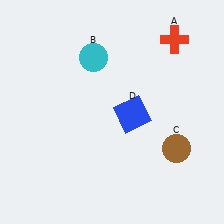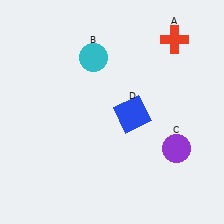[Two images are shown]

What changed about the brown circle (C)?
In Image 1, C is brown. In Image 2, it changed to purple.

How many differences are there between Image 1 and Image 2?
There is 1 difference between the two images.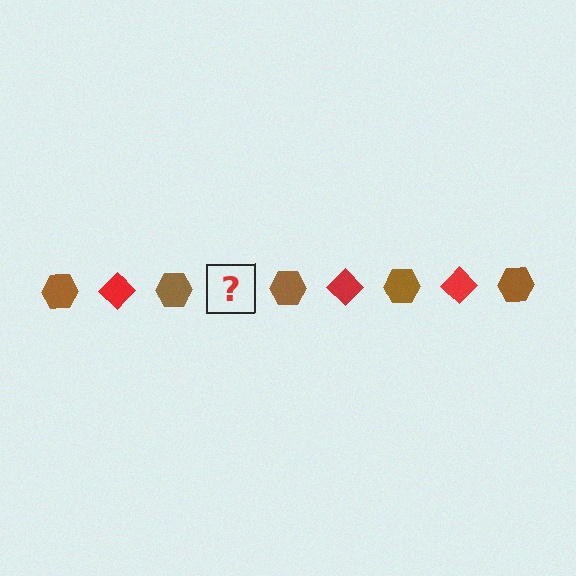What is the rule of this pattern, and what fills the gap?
The rule is that the pattern alternates between brown hexagon and red diamond. The gap should be filled with a red diamond.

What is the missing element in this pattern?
The missing element is a red diamond.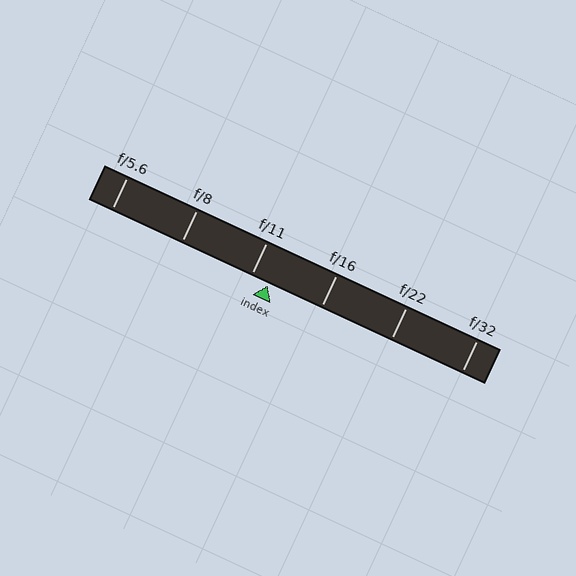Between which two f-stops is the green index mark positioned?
The index mark is between f/11 and f/16.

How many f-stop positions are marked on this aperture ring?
There are 6 f-stop positions marked.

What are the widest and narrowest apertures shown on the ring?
The widest aperture shown is f/5.6 and the narrowest is f/32.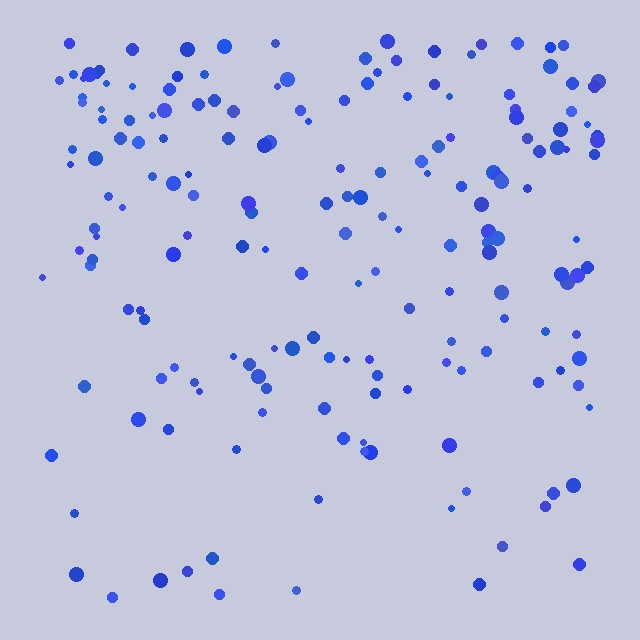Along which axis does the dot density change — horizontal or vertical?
Vertical.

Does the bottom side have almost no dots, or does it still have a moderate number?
Still a moderate number, just noticeably fewer than the top.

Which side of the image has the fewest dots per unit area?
The bottom.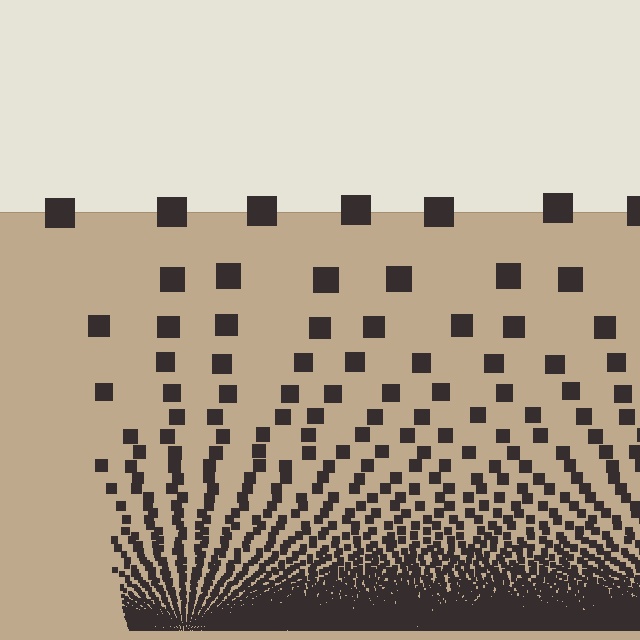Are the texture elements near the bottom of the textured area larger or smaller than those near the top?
Smaller. The gradient is inverted — elements near the bottom are smaller and denser.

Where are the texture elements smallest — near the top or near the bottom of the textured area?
Near the bottom.